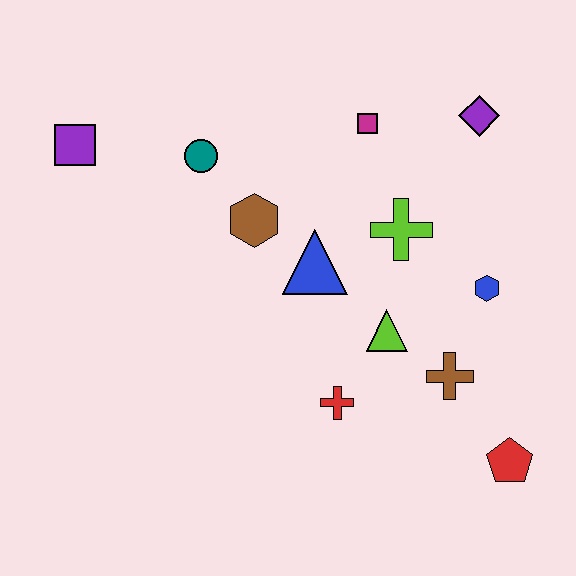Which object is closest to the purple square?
The teal circle is closest to the purple square.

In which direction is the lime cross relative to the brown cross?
The lime cross is above the brown cross.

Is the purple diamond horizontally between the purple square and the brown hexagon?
No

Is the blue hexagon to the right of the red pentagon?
No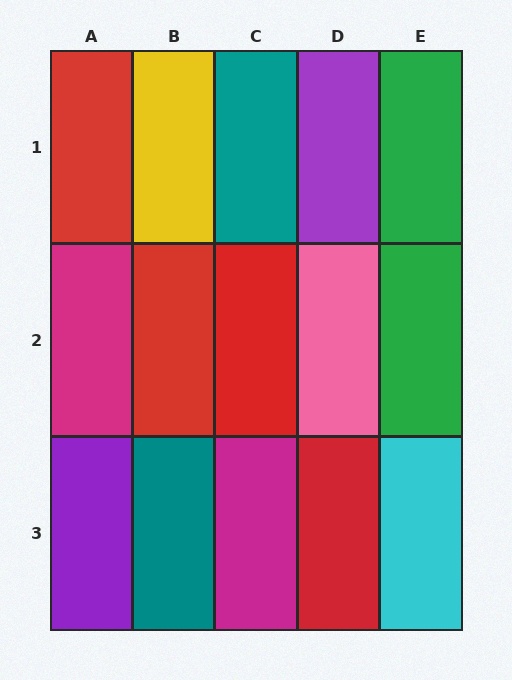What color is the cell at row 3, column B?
Teal.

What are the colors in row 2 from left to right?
Magenta, red, red, pink, green.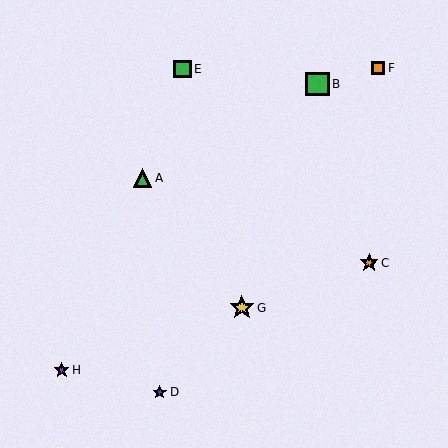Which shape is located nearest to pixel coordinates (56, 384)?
The purple star (labeled H) at (62, 370) is nearest to that location.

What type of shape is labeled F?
Shape F is an orange square.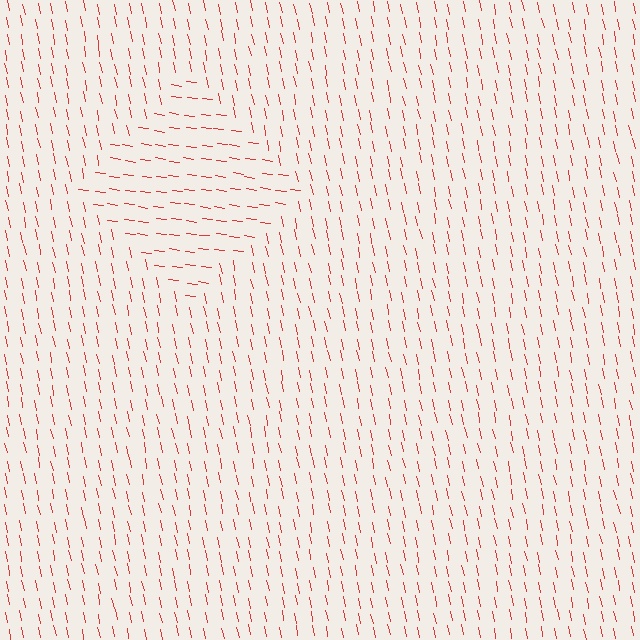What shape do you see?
I see a diamond.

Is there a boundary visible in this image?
Yes, there is a texture boundary formed by a change in line orientation.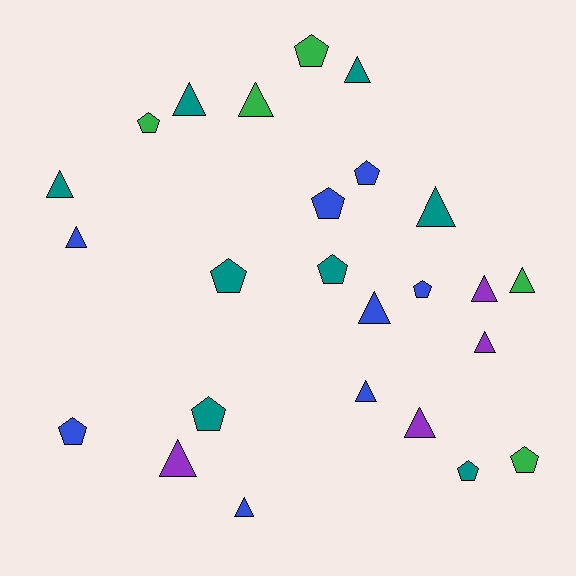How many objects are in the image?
There are 25 objects.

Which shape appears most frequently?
Triangle, with 14 objects.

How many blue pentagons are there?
There are 4 blue pentagons.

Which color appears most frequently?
Teal, with 8 objects.